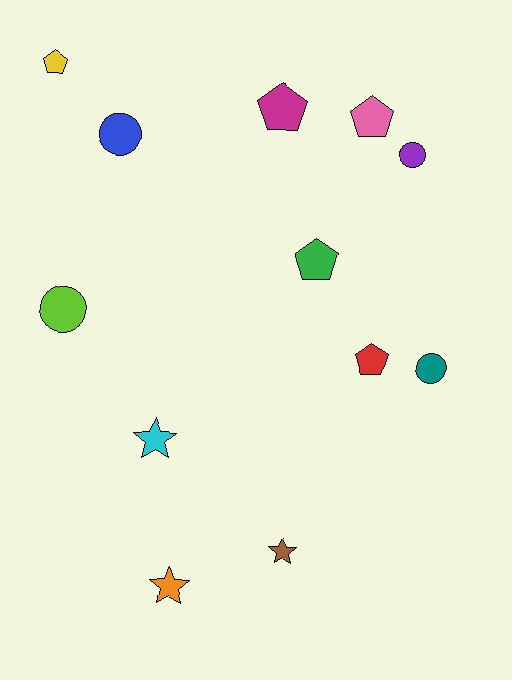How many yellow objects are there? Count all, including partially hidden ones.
There is 1 yellow object.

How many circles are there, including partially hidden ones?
There are 4 circles.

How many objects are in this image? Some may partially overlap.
There are 12 objects.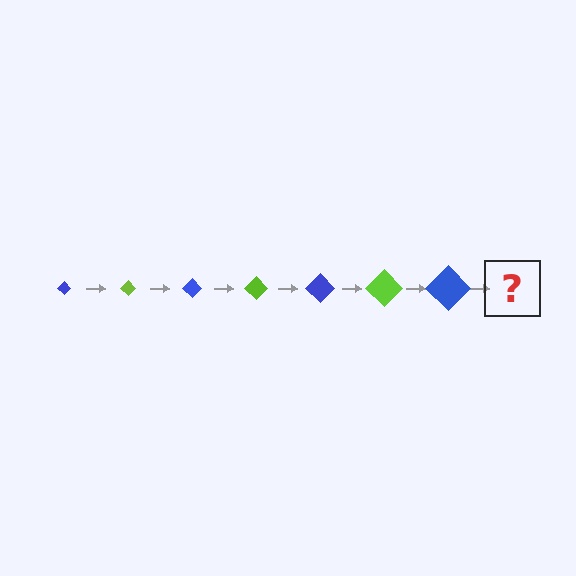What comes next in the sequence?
The next element should be a lime diamond, larger than the previous one.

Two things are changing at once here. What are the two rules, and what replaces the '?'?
The two rules are that the diamond grows larger each step and the color cycles through blue and lime. The '?' should be a lime diamond, larger than the previous one.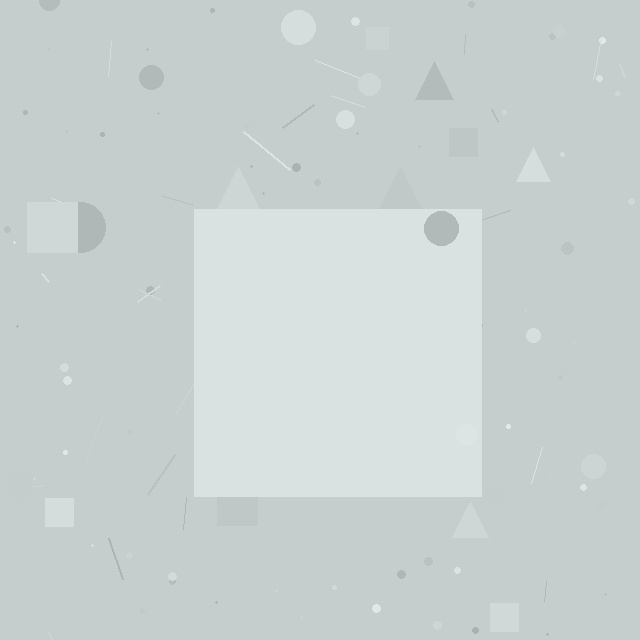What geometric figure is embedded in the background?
A square is embedded in the background.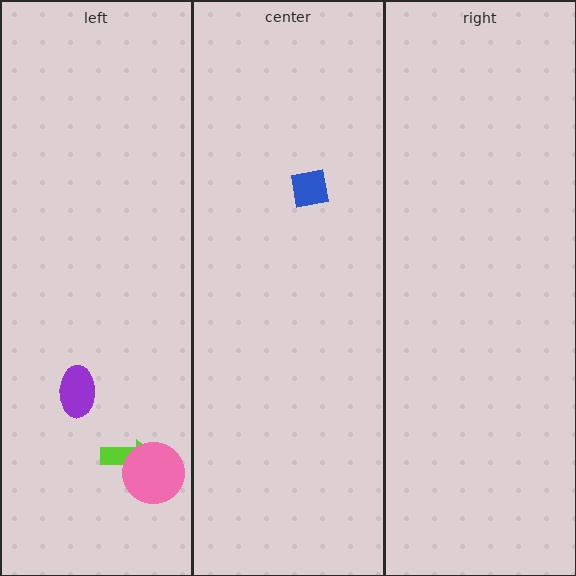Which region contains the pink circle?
The left region.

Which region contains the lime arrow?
The left region.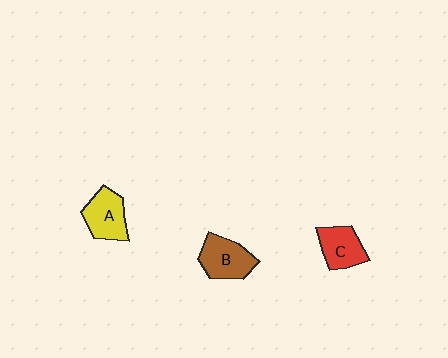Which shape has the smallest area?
Shape C (red).